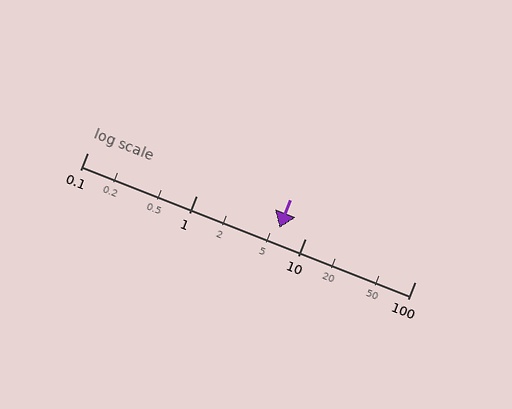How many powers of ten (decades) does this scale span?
The scale spans 3 decades, from 0.1 to 100.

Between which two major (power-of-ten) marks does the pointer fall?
The pointer is between 1 and 10.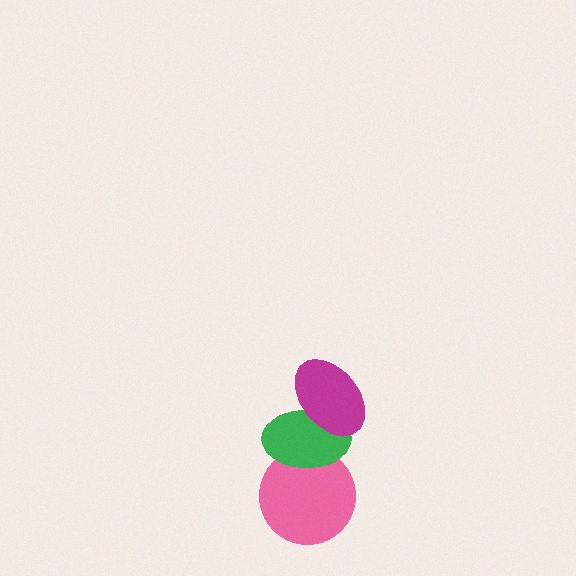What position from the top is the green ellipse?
The green ellipse is 2nd from the top.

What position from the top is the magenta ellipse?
The magenta ellipse is 1st from the top.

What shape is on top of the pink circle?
The green ellipse is on top of the pink circle.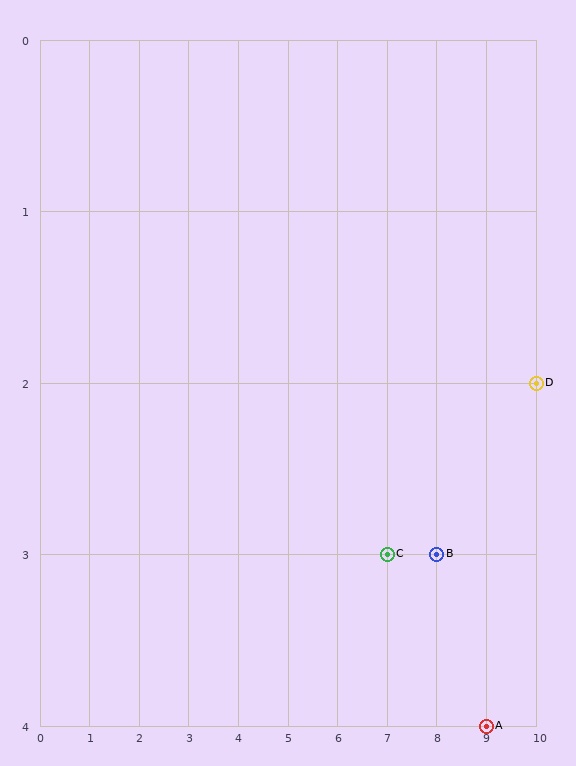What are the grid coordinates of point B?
Point B is at grid coordinates (8, 3).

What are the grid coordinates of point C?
Point C is at grid coordinates (7, 3).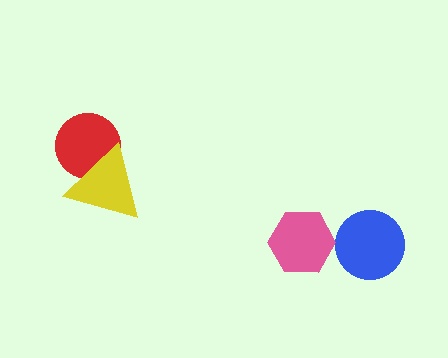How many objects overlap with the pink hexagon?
0 objects overlap with the pink hexagon.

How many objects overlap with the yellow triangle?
1 object overlaps with the yellow triangle.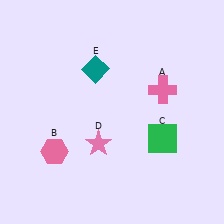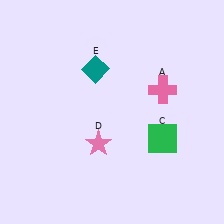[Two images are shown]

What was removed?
The pink hexagon (B) was removed in Image 2.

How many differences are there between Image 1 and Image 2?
There is 1 difference between the two images.